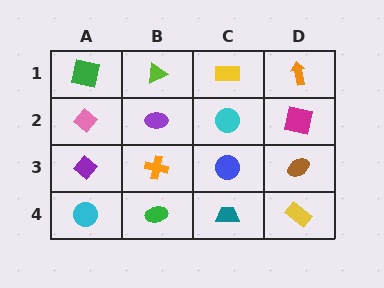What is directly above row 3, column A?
A pink diamond.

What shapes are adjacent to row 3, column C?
A cyan circle (row 2, column C), a teal trapezoid (row 4, column C), an orange cross (row 3, column B), a brown ellipse (row 3, column D).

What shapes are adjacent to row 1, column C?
A cyan circle (row 2, column C), a lime triangle (row 1, column B), an orange arrow (row 1, column D).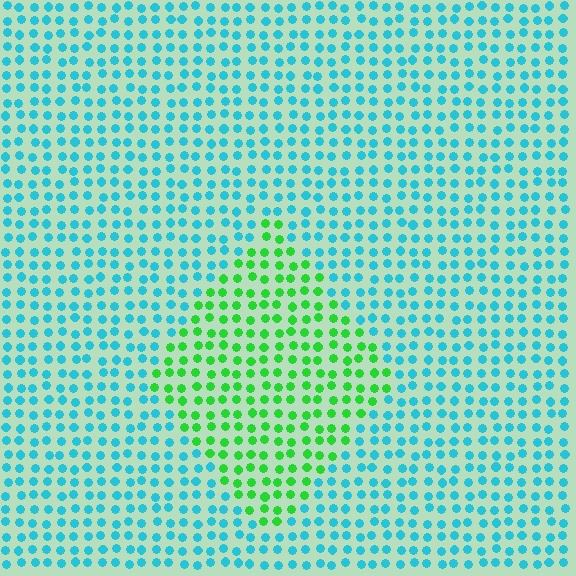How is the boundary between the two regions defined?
The boundary is defined purely by a slight shift in hue (about 63 degrees). Spacing, size, and orientation are identical on both sides.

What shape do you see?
I see a diamond.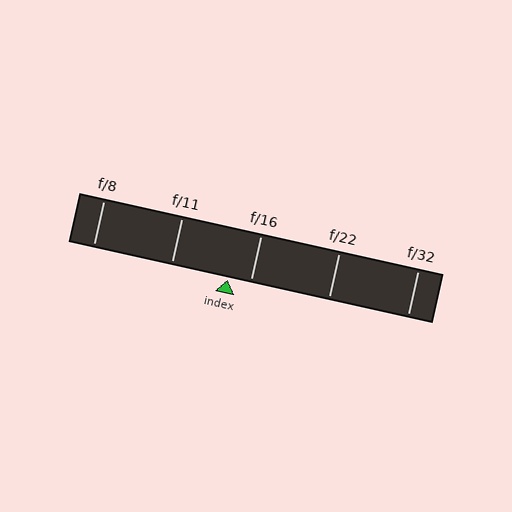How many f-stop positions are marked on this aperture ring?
There are 5 f-stop positions marked.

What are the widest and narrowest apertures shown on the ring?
The widest aperture shown is f/8 and the narrowest is f/32.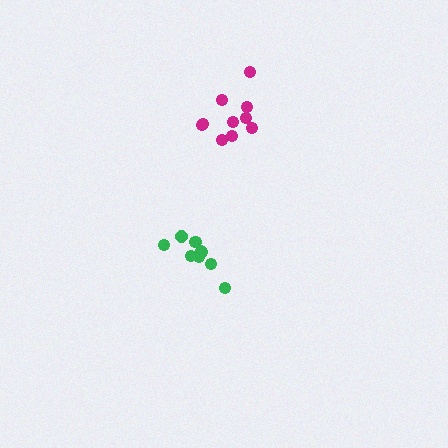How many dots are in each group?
Group 1: 10 dots, Group 2: 9 dots (19 total).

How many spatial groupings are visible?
There are 2 spatial groupings.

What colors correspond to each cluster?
The clusters are colored: magenta, green.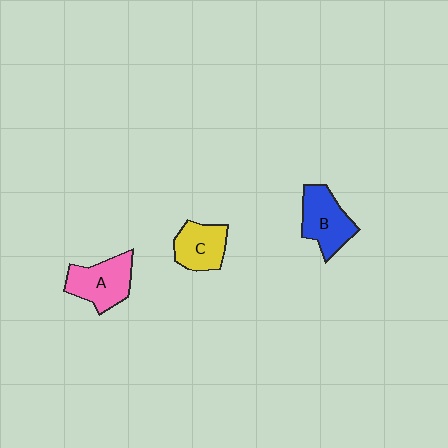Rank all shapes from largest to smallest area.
From largest to smallest: A (pink), B (blue), C (yellow).